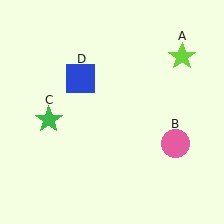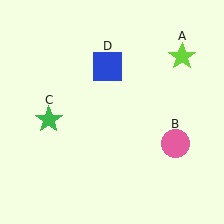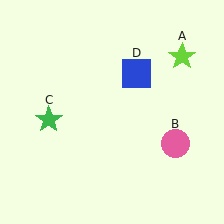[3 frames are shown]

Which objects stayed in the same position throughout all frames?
Lime star (object A) and pink circle (object B) and green star (object C) remained stationary.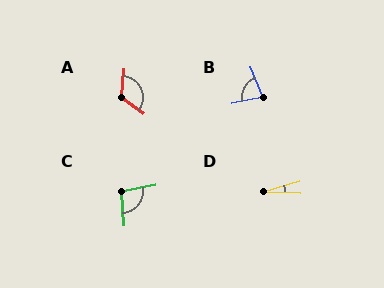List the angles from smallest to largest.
D (19°), B (80°), C (97°), A (121°).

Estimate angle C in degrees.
Approximately 97 degrees.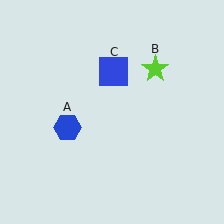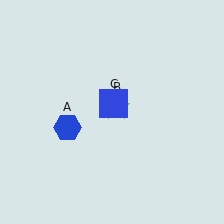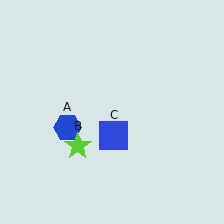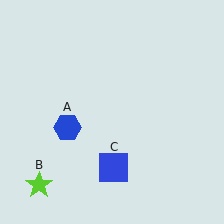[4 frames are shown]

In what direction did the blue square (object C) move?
The blue square (object C) moved down.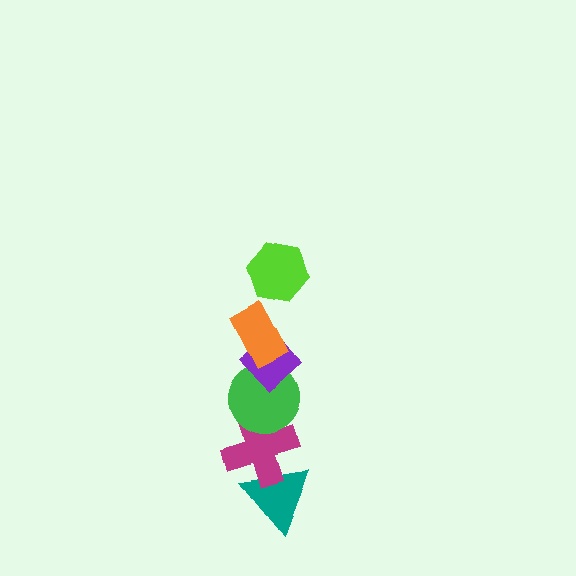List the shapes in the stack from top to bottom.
From top to bottom: the lime hexagon, the orange rectangle, the purple diamond, the green circle, the magenta cross, the teal triangle.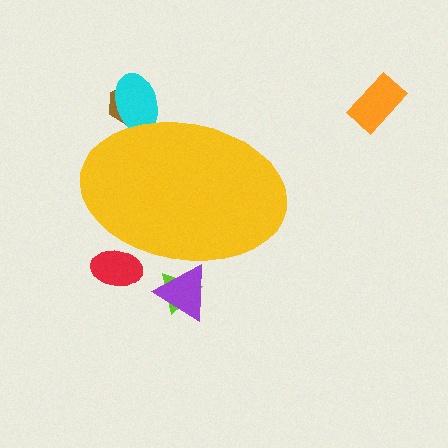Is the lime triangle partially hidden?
Yes, the lime triangle is partially hidden behind the yellow ellipse.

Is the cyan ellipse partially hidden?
Yes, the cyan ellipse is partially hidden behind the yellow ellipse.